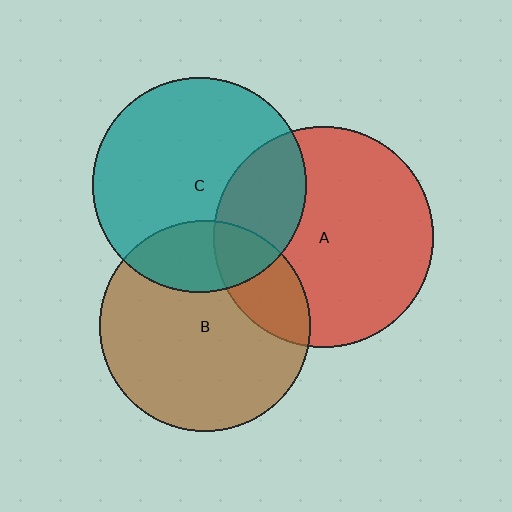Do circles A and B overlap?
Yes.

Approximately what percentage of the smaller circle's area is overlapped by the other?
Approximately 20%.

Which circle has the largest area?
Circle A (red).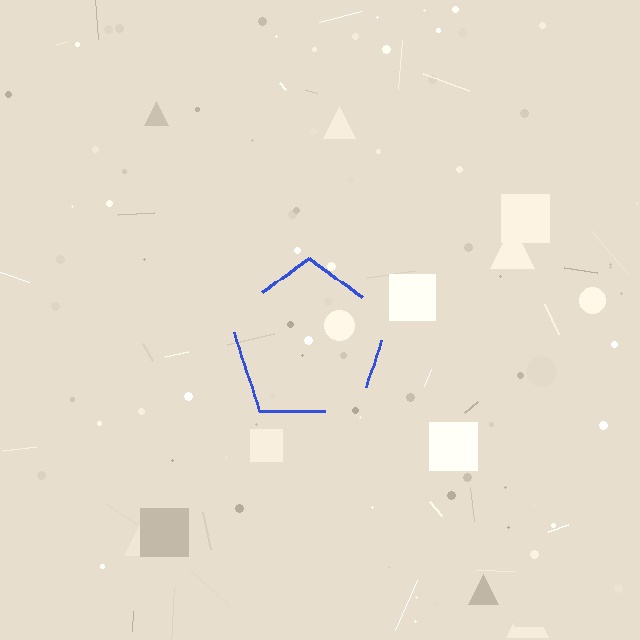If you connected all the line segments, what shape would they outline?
They would outline a pentagon.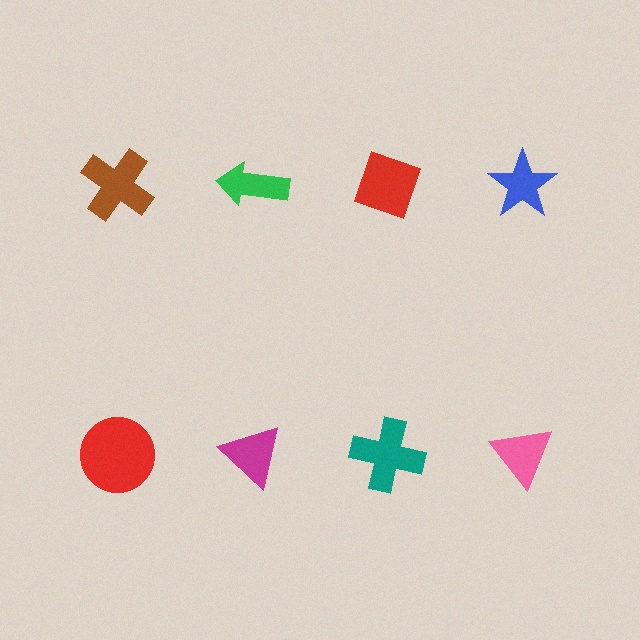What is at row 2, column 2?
A magenta triangle.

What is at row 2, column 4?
A pink triangle.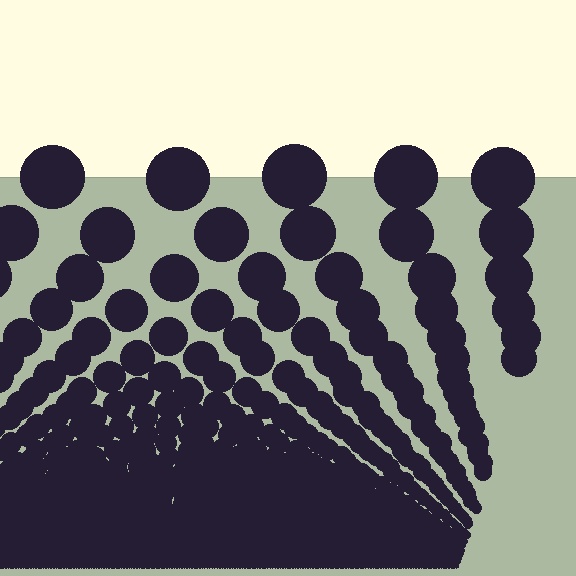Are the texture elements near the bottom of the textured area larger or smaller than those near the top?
Smaller. The gradient is inverted — elements near the bottom are smaller and denser.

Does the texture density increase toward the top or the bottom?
Density increases toward the bottom.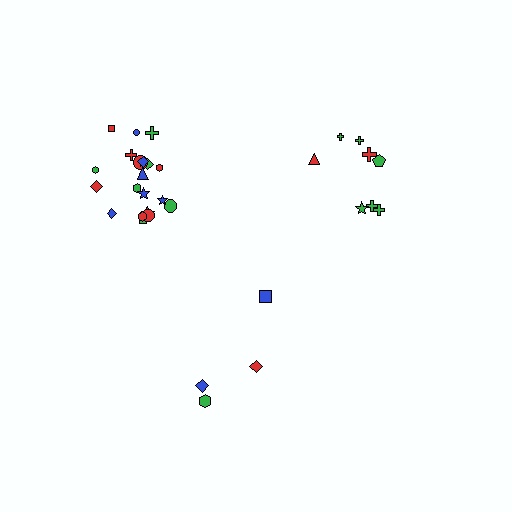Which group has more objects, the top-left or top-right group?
The top-left group.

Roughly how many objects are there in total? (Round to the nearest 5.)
Roughly 35 objects in total.